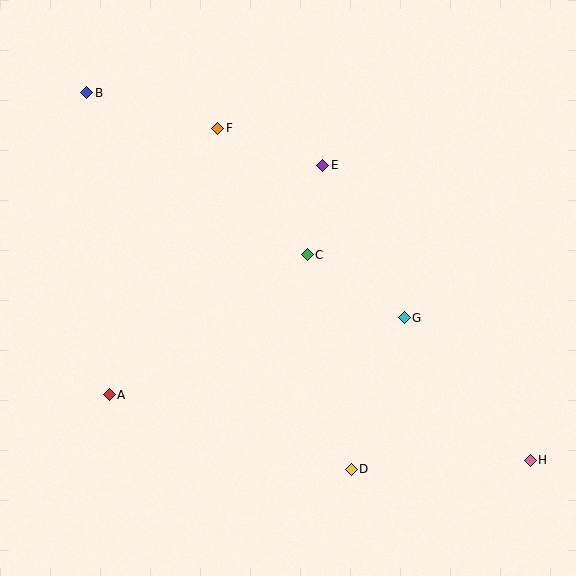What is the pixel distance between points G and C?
The distance between G and C is 116 pixels.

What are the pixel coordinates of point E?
Point E is at (323, 165).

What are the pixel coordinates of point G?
Point G is at (404, 318).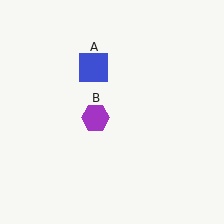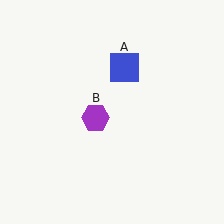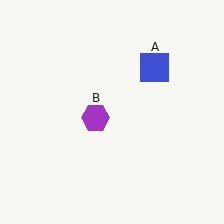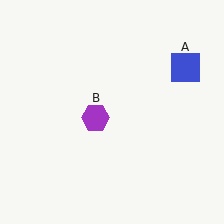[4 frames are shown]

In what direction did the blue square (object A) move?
The blue square (object A) moved right.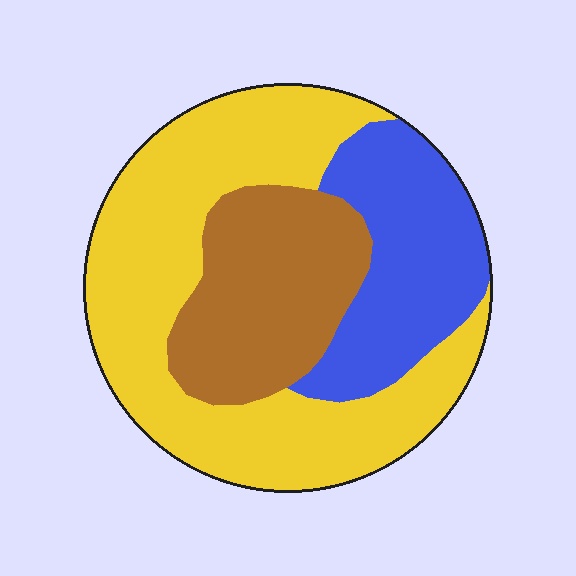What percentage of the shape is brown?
Brown takes up about one quarter (1/4) of the shape.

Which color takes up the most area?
Yellow, at roughly 50%.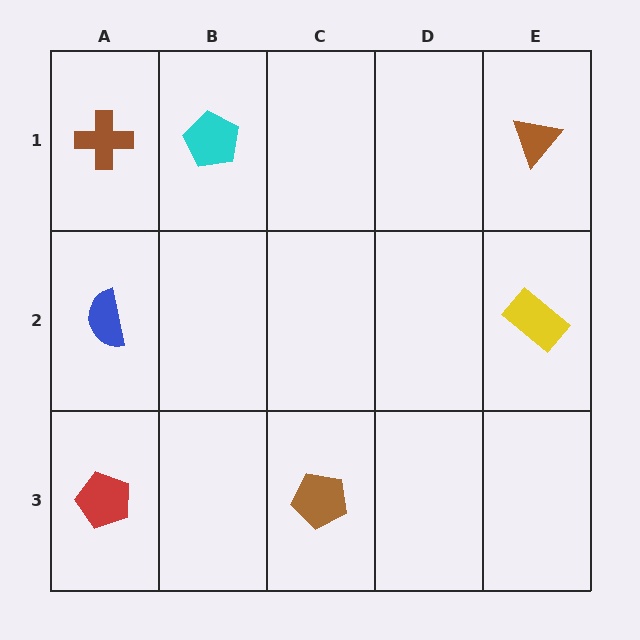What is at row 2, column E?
A yellow rectangle.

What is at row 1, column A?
A brown cross.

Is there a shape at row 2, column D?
No, that cell is empty.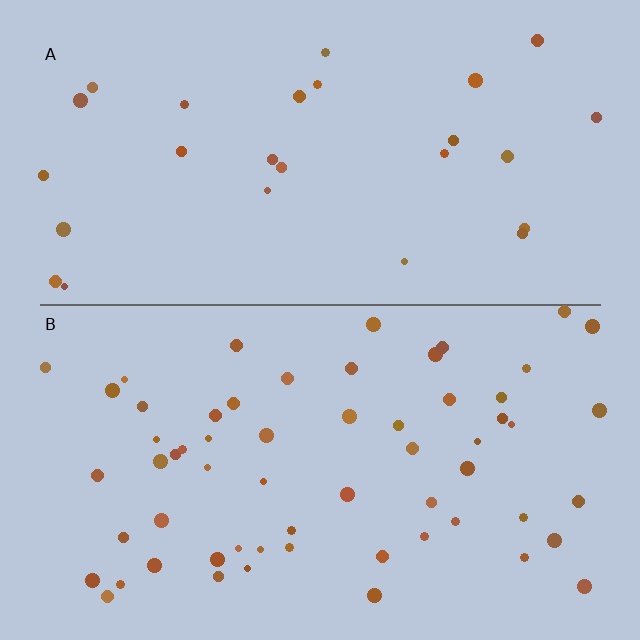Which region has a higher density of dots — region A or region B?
B (the bottom).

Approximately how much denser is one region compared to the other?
Approximately 2.3× — region B over region A.